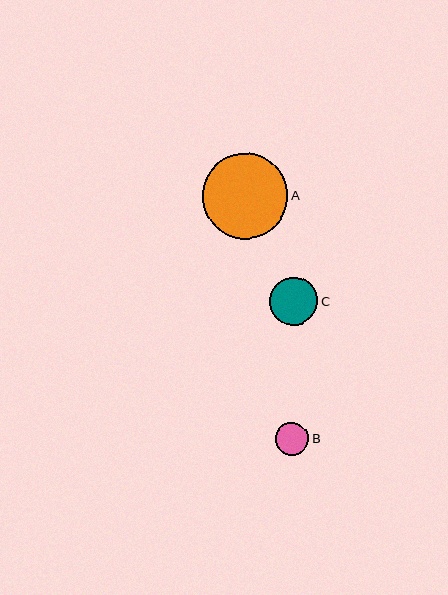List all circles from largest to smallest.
From largest to smallest: A, C, B.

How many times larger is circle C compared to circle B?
Circle C is approximately 1.5 times the size of circle B.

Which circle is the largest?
Circle A is the largest with a size of approximately 85 pixels.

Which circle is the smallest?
Circle B is the smallest with a size of approximately 33 pixels.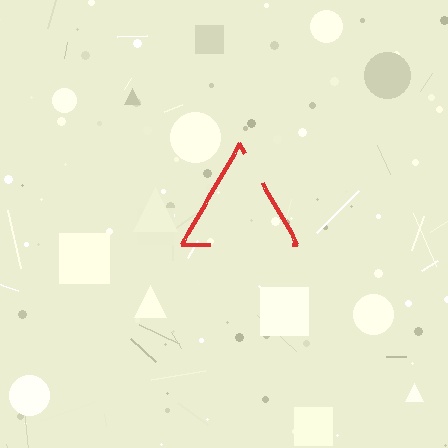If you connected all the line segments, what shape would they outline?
They would outline a triangle.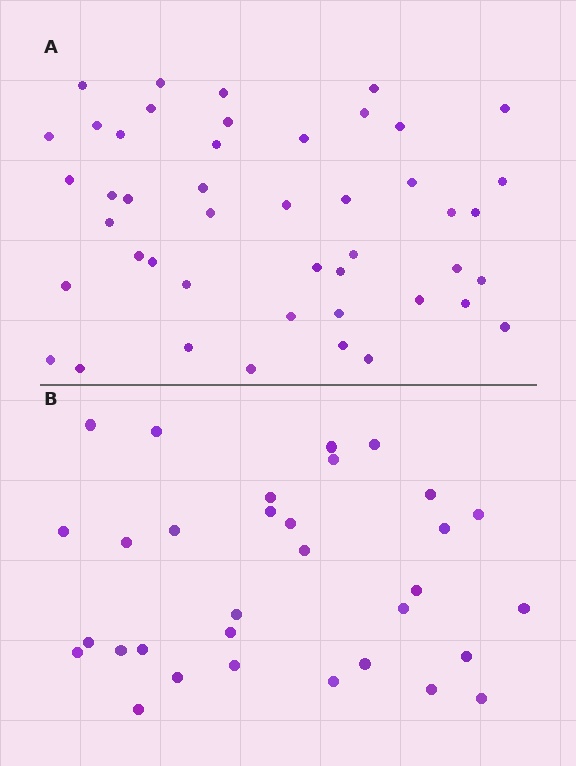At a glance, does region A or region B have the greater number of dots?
Region A (the top region) has more dots.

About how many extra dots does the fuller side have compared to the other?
Region A has approximately 15 more dots than region B.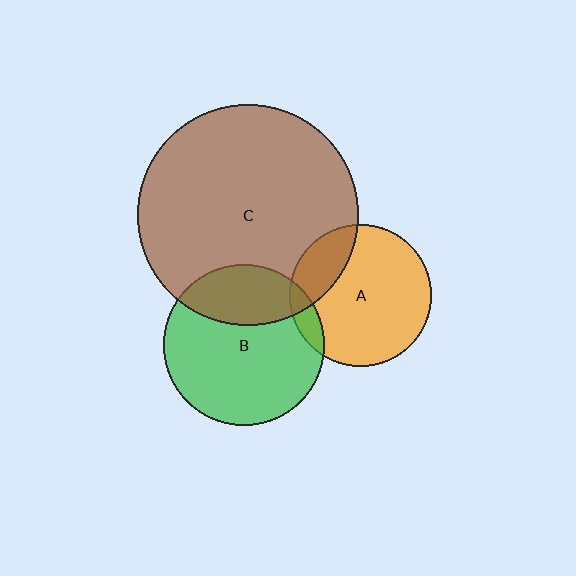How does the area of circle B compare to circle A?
Approximately 1.3 times.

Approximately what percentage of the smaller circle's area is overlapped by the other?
Approximately 30%.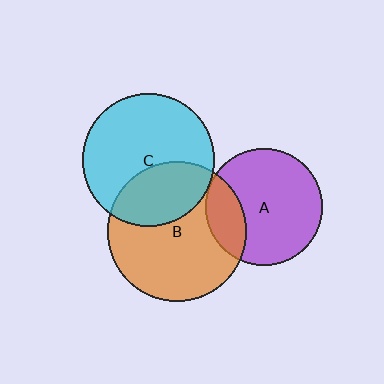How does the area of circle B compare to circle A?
Approximately 1.4 times.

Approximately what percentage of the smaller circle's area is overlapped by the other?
Approximately 35%.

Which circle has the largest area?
Circle B (orange).